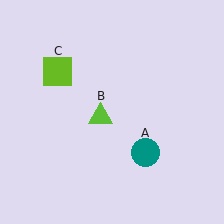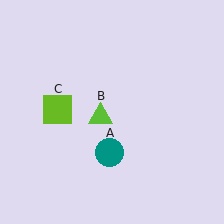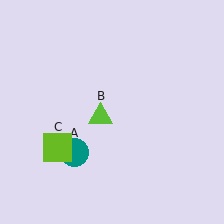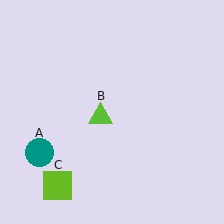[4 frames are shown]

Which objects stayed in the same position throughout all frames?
Lime triangle (object B) remained stationary.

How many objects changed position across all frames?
2 objects changed position: teal circle (object A), lime square (object C).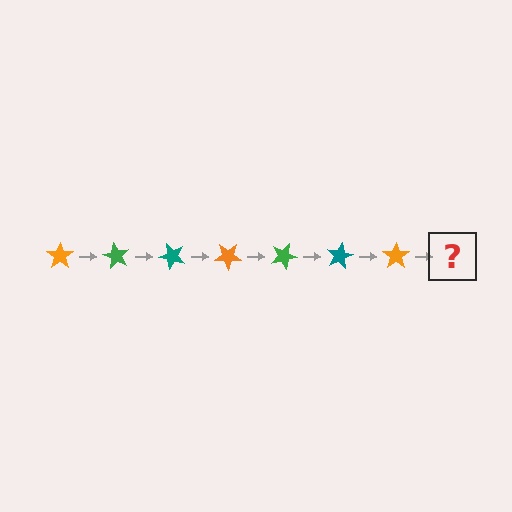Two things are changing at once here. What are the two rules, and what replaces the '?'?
The two rules are that it rotates 60 degrees each step and the color cycles through orange, green, and teal. The '?' should be a green star, rotated 420 degrees from the start.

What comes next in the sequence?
The next element should be a green star, rotated 420 degrees from the start.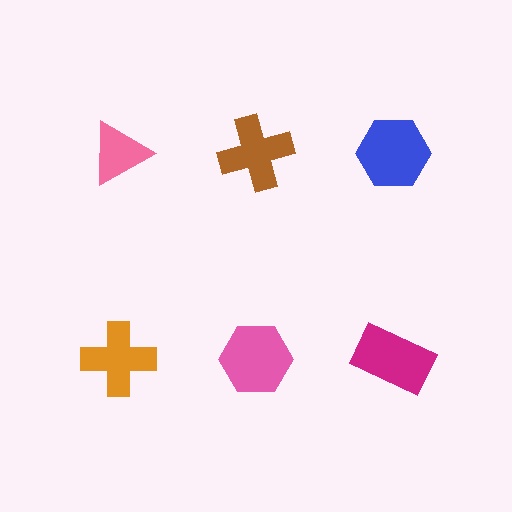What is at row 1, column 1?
A pink triangle.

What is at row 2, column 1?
An orange cross.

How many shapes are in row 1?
3 shapes.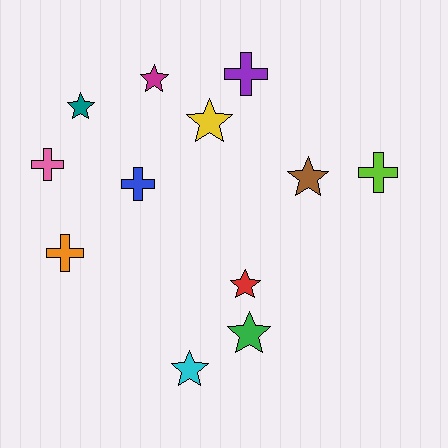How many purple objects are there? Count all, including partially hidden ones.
There is 1 purple object.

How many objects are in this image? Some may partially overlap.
There are 12 objects.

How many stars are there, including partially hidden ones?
There are 7 stars.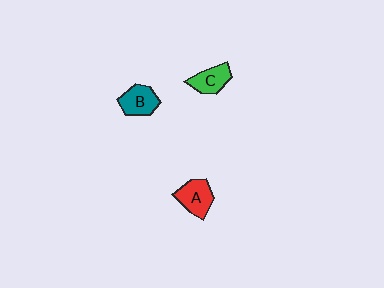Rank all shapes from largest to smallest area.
From largest to smallest: A (red), B (teal), C (green).